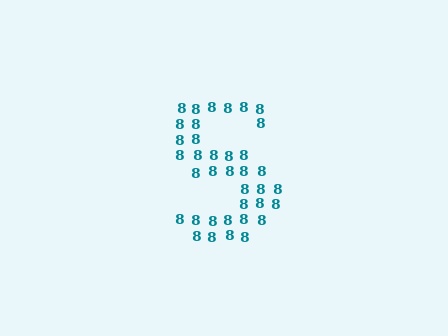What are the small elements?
The small elements are digit 8's.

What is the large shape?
The large shape is the letter S.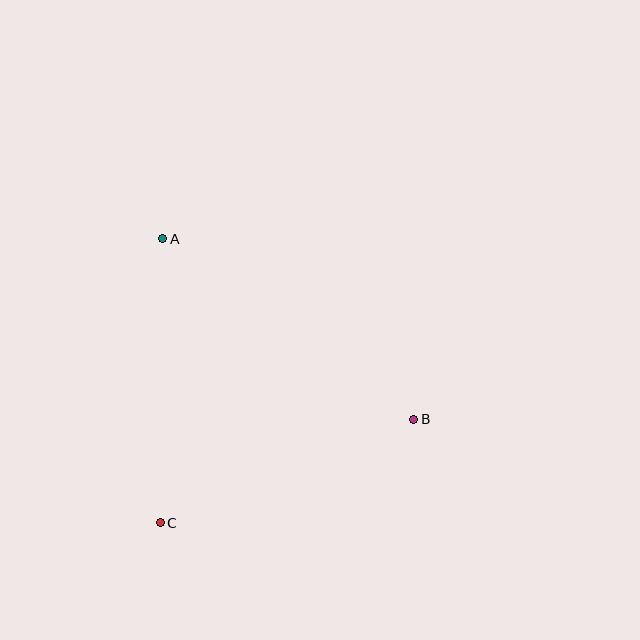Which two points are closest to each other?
Points B and C are closest to each other.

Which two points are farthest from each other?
Points A and B are farthest from each other.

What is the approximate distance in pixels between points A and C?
The distance between A and C is approximately 284 pixels.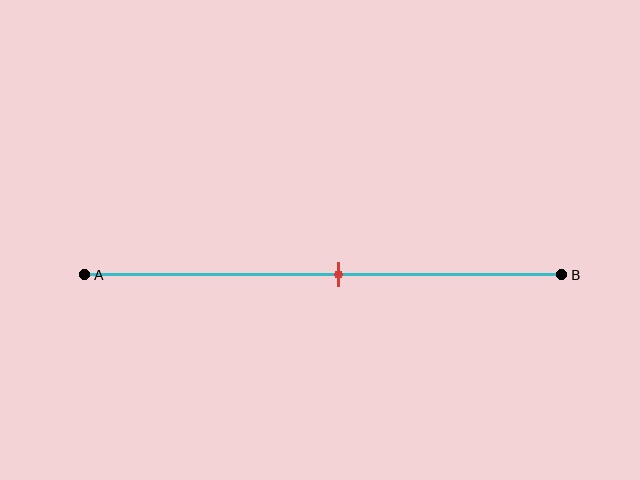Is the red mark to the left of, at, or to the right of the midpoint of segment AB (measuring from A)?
The red mark is to the right of the midpoint of segment AB.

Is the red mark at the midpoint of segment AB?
No, the mark is at about 55% from A, not at the 50% midpoint.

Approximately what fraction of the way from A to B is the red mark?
The red mark is approximately 55% of the way from A to B.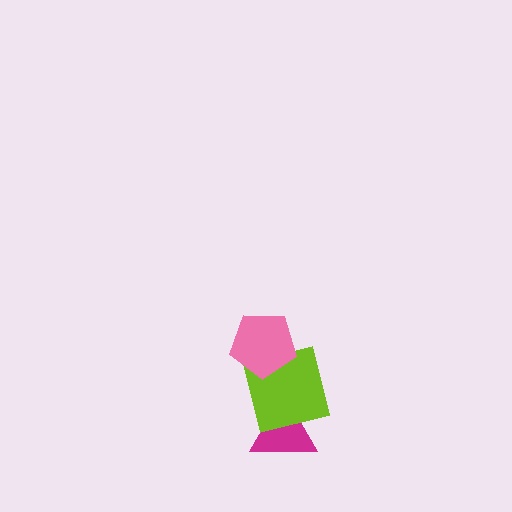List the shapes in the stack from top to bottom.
From top to bottom: the pink pentagon, the lime square, the magenta triangle.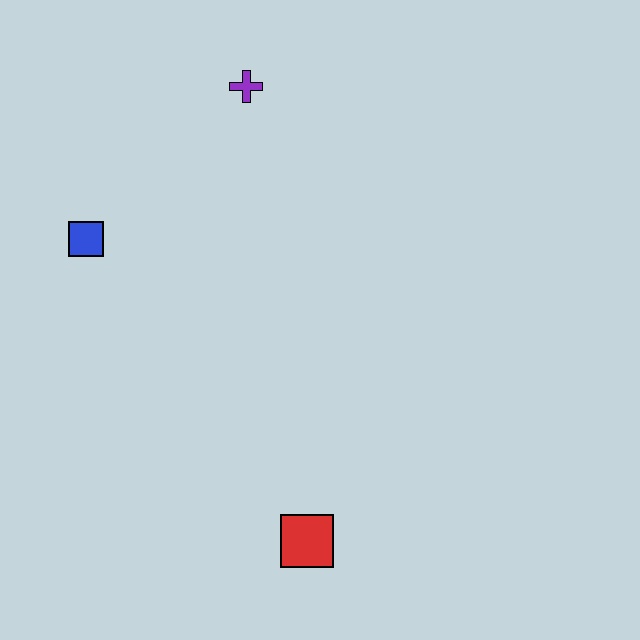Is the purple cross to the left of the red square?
Yes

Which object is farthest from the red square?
The purple cross is farthest from the red square.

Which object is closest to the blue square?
The purple cross is closest to the blue square.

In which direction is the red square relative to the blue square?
The red square is below the blue square.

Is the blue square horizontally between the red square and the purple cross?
No